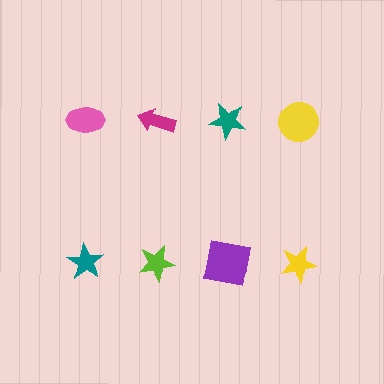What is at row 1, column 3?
A teal star.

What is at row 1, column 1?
A pink ellipse.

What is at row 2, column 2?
A lime star.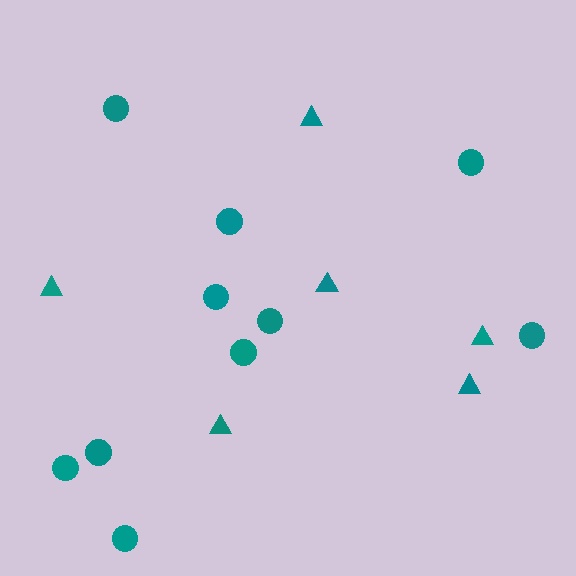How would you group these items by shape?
There are 2 groups: one group of circles (10) and one group of triangles (6).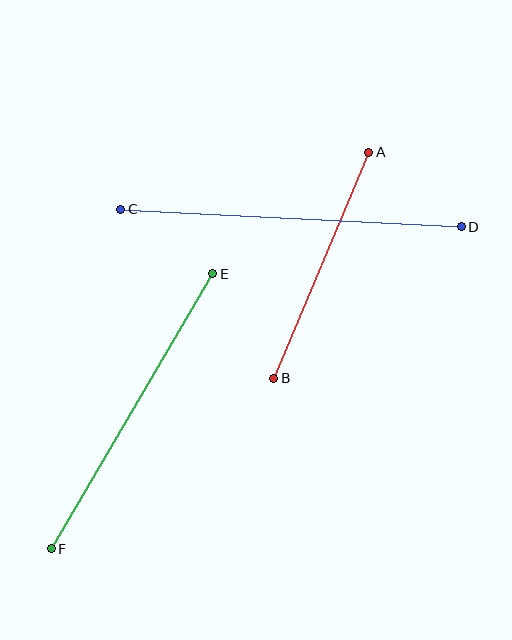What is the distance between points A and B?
The distance is approximately 245 pixels.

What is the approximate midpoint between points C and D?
The midpoint is at approximately (291, 218) pixels.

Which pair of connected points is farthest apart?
Points C and D are farthest apart.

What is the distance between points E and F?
The distance is approximately 319 pixels.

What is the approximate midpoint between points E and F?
The midpoint is at approximately (132, 411) pixels.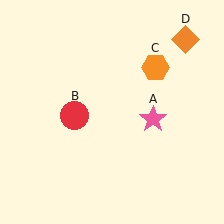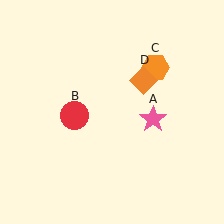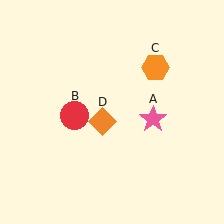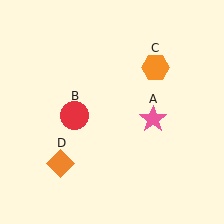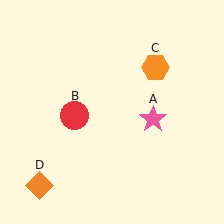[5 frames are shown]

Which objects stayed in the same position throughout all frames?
Pink star (object A) and red circle (object B) and orange hexagon (object C) remained stationary.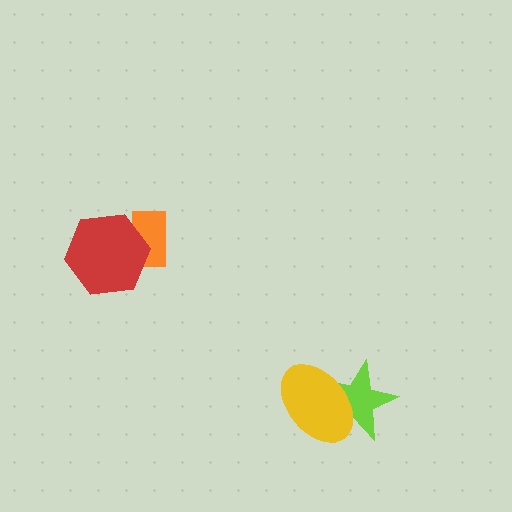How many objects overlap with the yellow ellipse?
1 object overlaps with the yellow ellipse.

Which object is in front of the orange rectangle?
The red hexagon is in front of the orange rectangle.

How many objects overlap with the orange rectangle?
1 object overlaps with the orange rectangle.